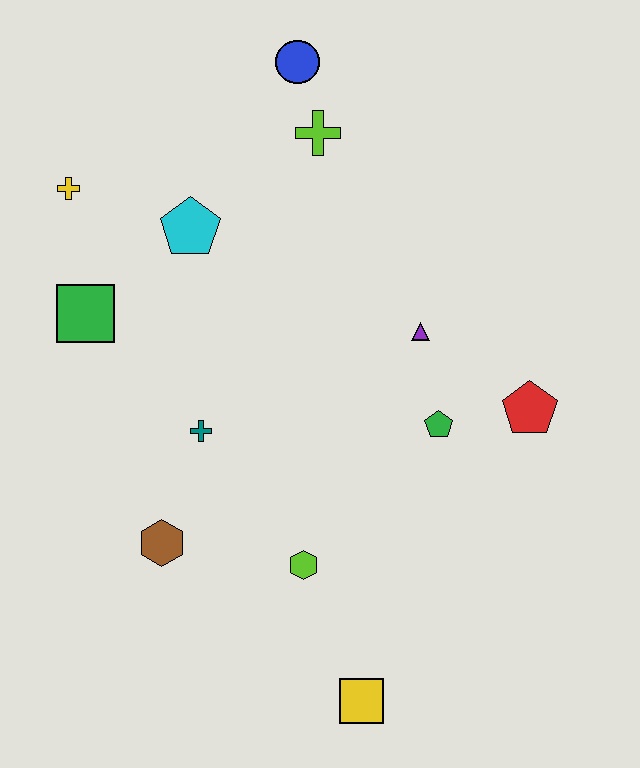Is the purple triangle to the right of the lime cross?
Yes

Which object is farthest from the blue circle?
The yellow square is farthest from the blue circle.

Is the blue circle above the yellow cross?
Yes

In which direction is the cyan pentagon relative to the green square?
The cyan pentagon is to the right of the green square.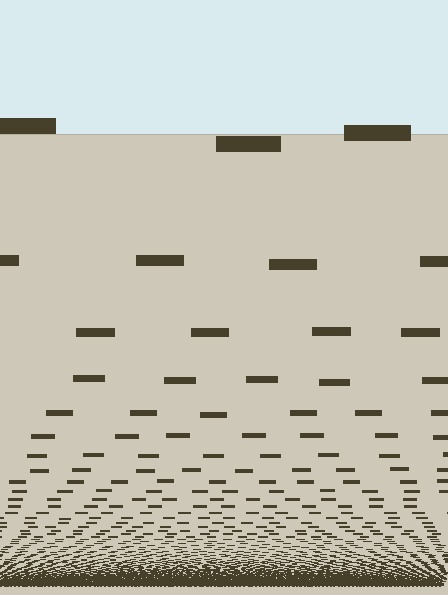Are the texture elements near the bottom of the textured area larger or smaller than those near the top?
Smaller. The gradient is inverted — elements near the bottom are smaller and denser.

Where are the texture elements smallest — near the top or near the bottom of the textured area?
Near the bottom.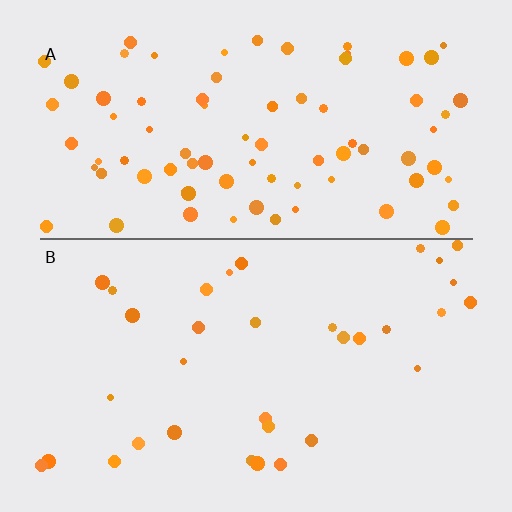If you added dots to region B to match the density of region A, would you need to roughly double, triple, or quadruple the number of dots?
Approximately double.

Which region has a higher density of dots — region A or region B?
A (the top).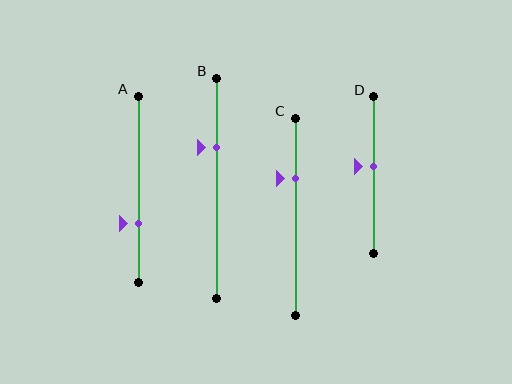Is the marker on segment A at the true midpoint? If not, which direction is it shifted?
No, the marker on segment A is shifted downward by about 18% of the segment length.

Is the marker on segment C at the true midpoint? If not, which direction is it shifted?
No, the marker on segment C is shifted upward by about 20% of the segment length.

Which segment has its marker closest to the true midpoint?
Segment D has its marker closest to the true midpoint.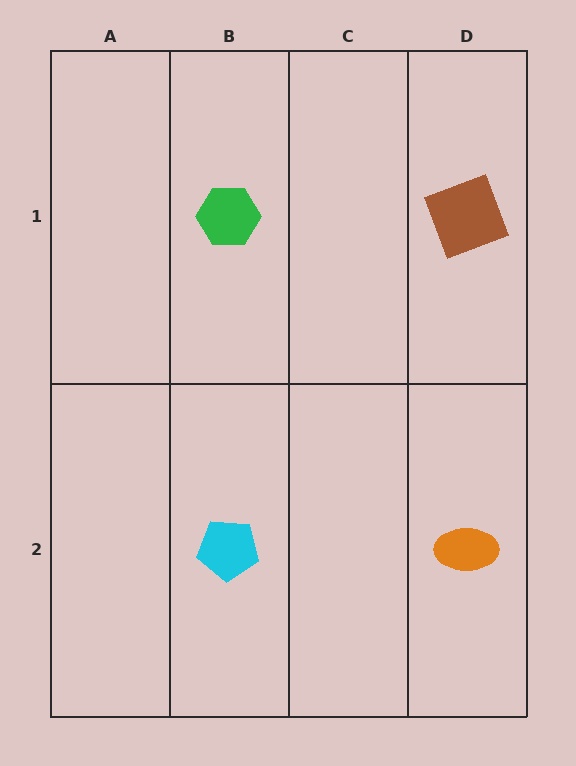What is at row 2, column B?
A cyan pentagon.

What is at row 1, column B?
A green hexagon.